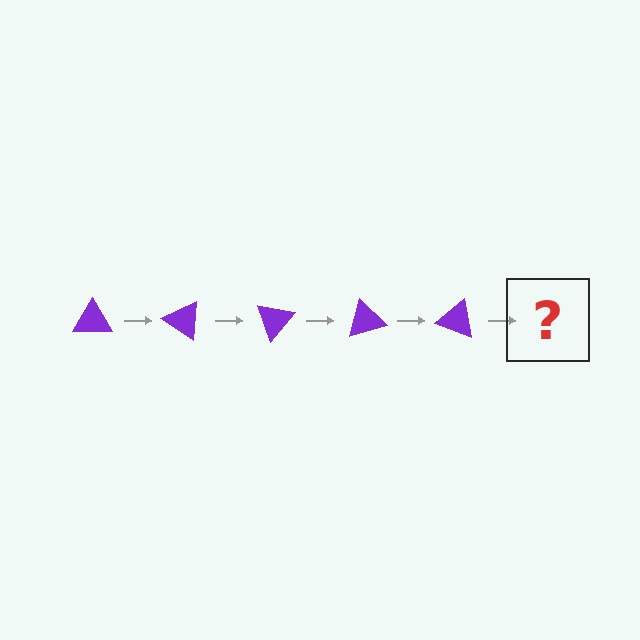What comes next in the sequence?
The next element should be a purple triangle rotated 175 degrees.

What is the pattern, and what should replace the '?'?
The pattern is that the triangle rotates 35 degrees each step. The '?' should be a purple triangle rotated 175 degrees.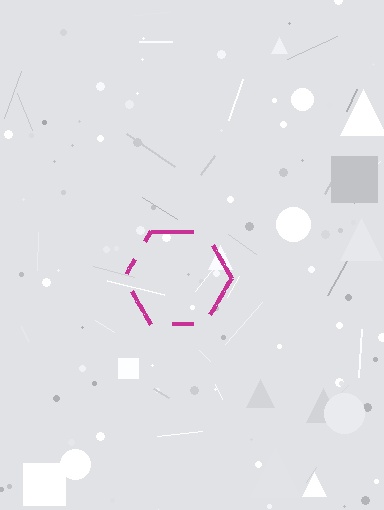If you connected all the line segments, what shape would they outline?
They would outline a hexagon.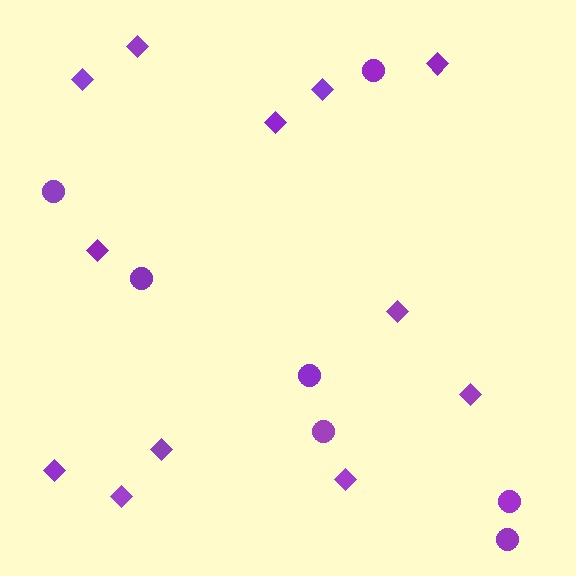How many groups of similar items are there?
There are 2 groups: one group of circles (7) and one group of diamonds (12).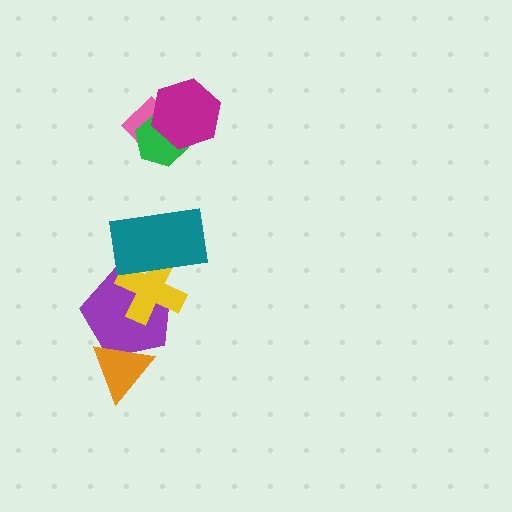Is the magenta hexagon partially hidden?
No, no other shape covers it.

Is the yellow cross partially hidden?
Yes, it is partially covered by another shape.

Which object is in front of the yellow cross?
The teal rectangle is in front of the yellow cross.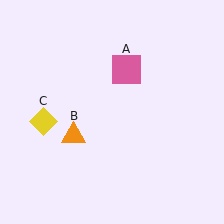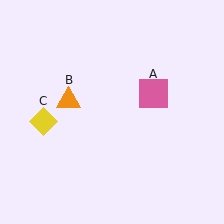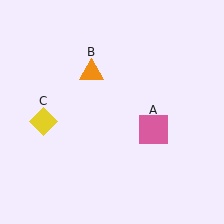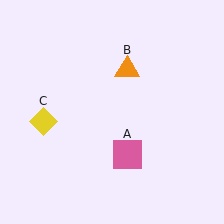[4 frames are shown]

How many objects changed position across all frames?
2 objects changed position: pink square (object A), orange triangle (object B).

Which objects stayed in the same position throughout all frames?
Yellow diamond (object C) remained stationary.